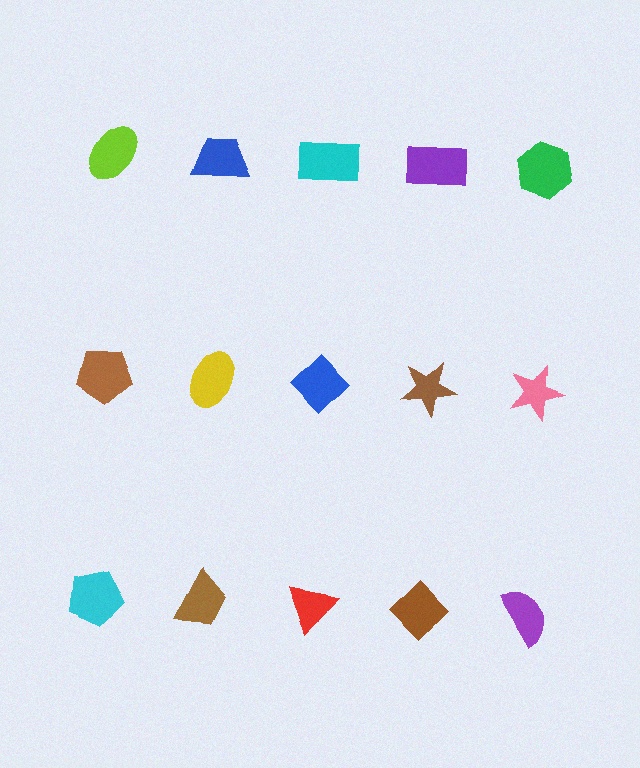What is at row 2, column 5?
A pink star.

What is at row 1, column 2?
A blue trapezoid.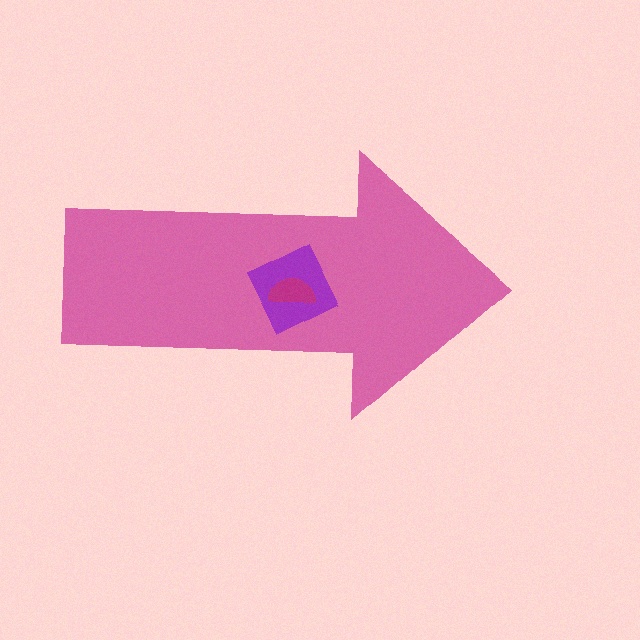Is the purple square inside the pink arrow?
Yes.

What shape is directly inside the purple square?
The magenta semicircle.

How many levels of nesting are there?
3.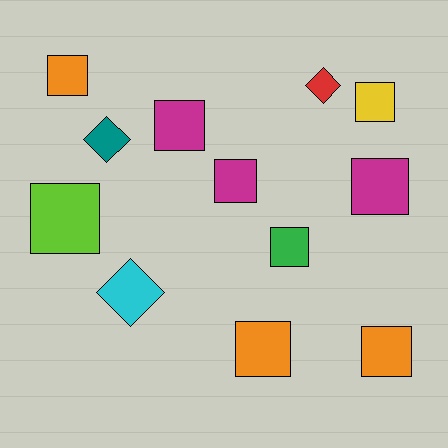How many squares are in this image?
There are 9 squares.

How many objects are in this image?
There are 12 objects.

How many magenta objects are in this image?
There are 3 magenta objects.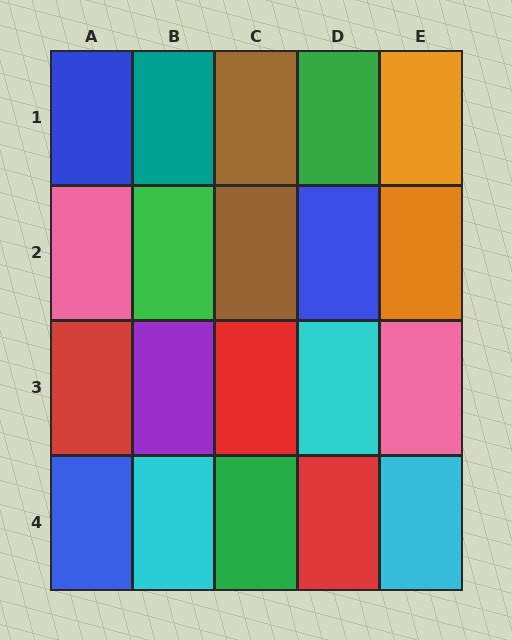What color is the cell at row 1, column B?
Teal.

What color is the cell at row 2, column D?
Blue.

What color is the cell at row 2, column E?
Orange.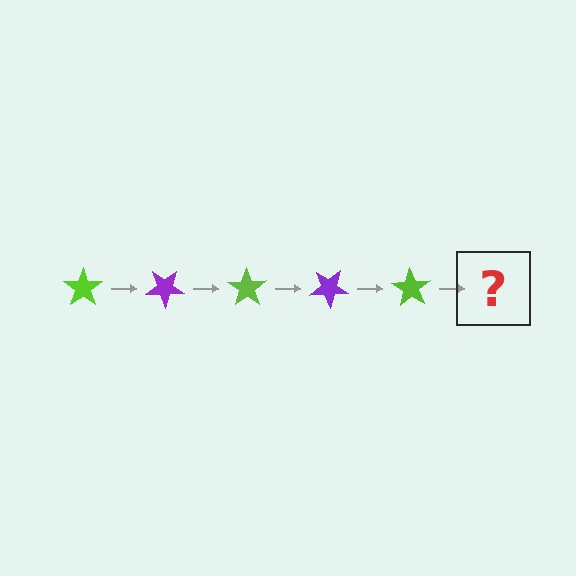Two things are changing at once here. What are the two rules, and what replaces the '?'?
The two rules are that it rotates 35 degrees each step and the color cycles through lime and purple. The '?' should be a purple star, rotated 175 degrees from the start.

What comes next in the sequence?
The next element should be a purple star, rotated 175 degrees from the start.